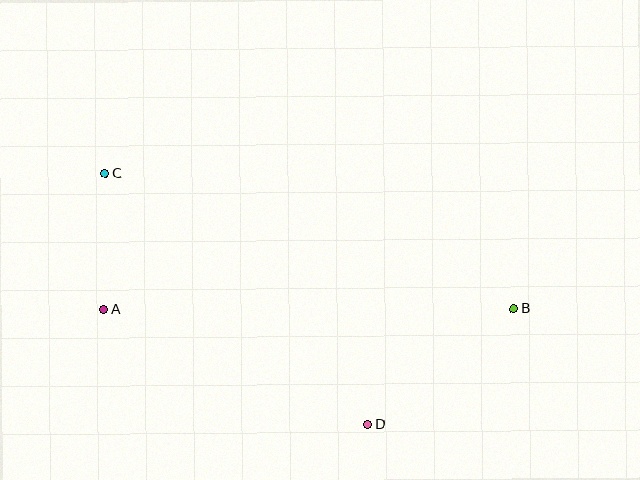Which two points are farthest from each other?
Points B and C are farthest from each other.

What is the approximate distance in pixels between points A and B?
The distance between A and B is approximately 410 pixels.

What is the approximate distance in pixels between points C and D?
The distance between C and D is approximately 363 pixels.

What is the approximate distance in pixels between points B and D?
The distance between B and D is approximately 185 pixels.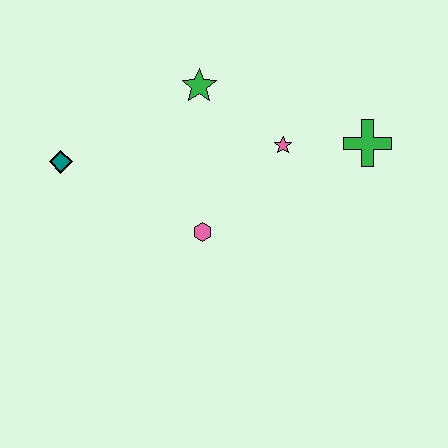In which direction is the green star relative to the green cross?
The green star is to the left of the green cross.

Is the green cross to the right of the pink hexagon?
Yes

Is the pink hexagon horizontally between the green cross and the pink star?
No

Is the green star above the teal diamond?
Yes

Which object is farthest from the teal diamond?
The green cross is farthest from the teal diamond.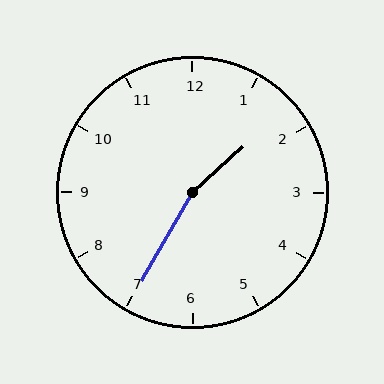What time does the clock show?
1:35.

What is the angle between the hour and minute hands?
Approximately 162 degrees.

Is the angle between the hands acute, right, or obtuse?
It is obtuse.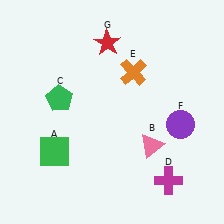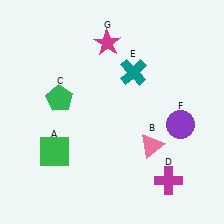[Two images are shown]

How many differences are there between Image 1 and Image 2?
There are 2 differences between the two images.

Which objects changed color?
E changed from orange to teal. G changed from red to magenta.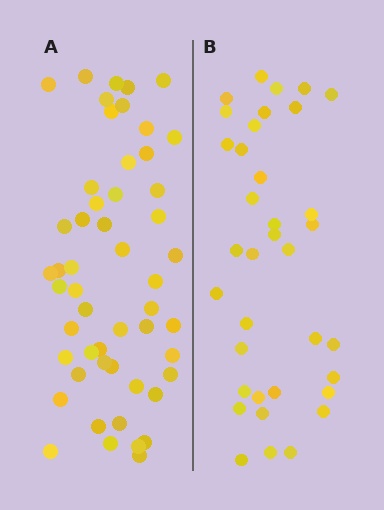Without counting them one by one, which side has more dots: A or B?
Region A (the left region) has more dots.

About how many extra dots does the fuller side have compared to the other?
Region A has approximately 15 more dots than region B.